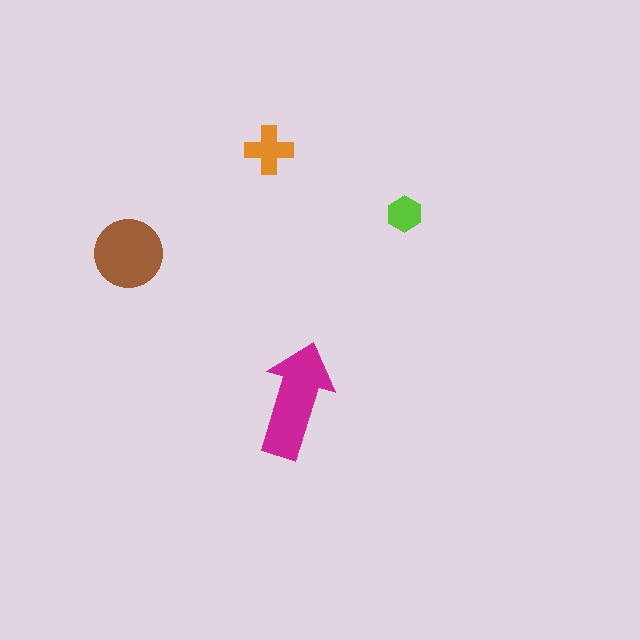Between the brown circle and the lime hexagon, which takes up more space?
The brown circle.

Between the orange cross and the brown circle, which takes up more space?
The brown circle.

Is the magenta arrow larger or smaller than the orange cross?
Larger.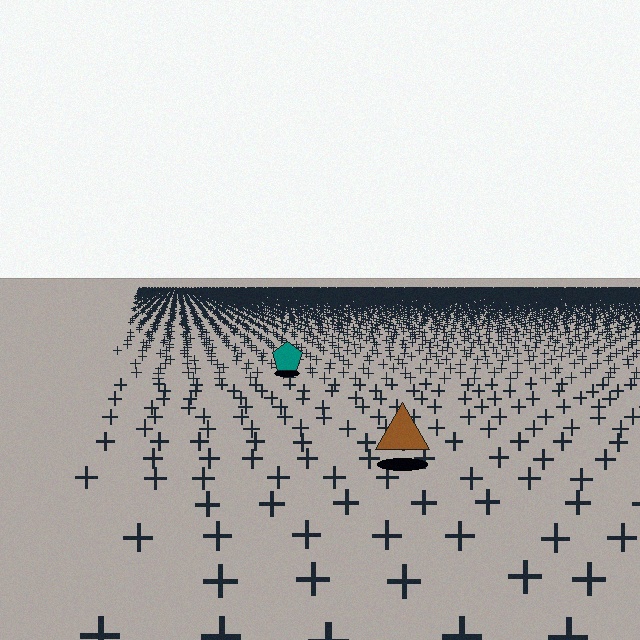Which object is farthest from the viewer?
The teal pentagon is farthest from the viewer. It appears smaller and the ground texture around it is denser.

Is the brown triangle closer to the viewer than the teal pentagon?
Yes. The brown triangle is closer — you can tell from the texture gradient: the ground texture is coarser near it.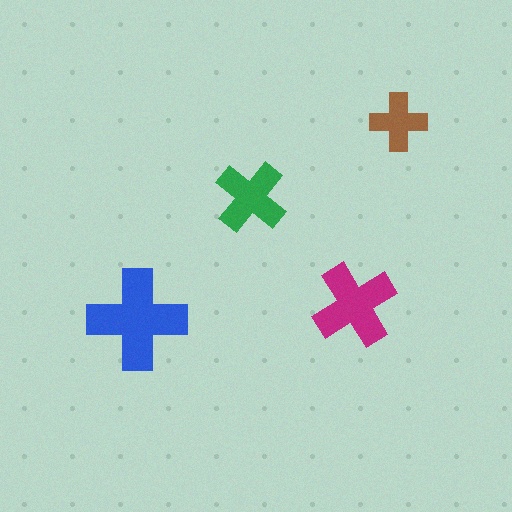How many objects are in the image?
There are 4 objects in the image.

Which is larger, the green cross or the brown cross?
The green one.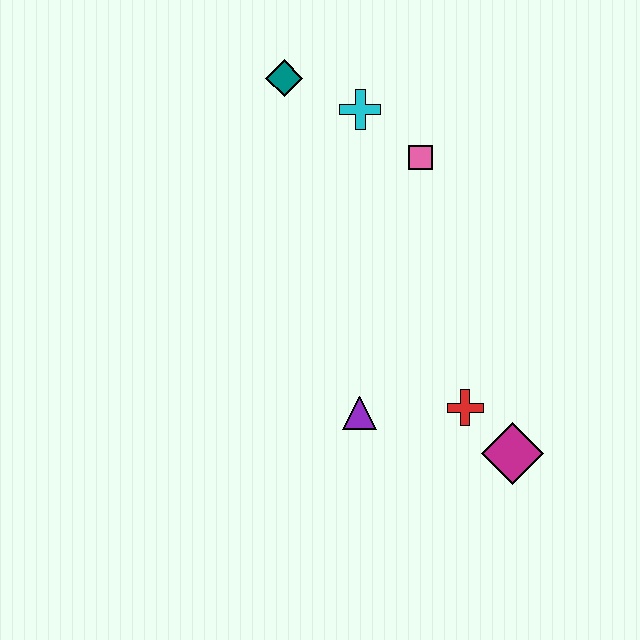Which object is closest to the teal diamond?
The cyan cross is closest to the teal diamond.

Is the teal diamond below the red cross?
No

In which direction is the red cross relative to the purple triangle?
The red cross is to the right of the purple triangle.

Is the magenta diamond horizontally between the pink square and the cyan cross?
No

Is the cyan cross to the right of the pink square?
No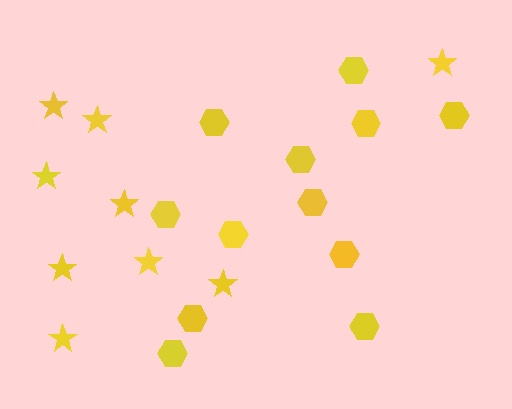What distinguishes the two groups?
There are 2 groups: one group of hexagons (12) and one group of stars (9).